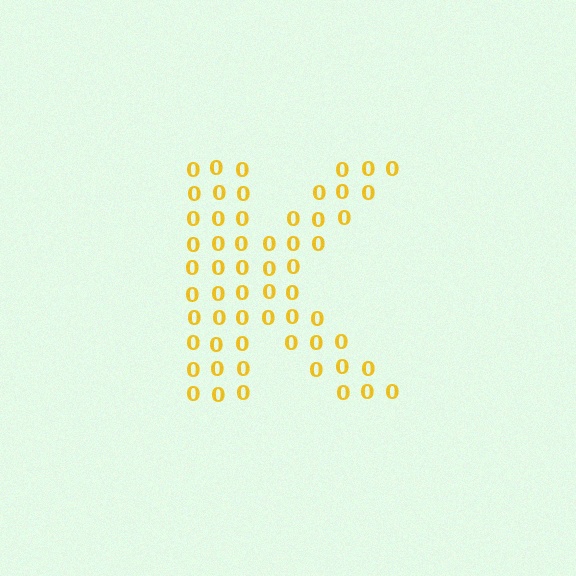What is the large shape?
The large shape is the letter K.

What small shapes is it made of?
It is made of small digit 0's.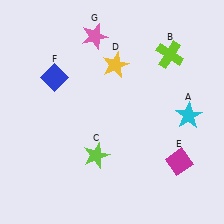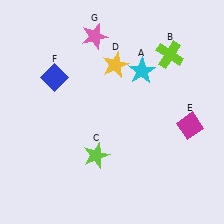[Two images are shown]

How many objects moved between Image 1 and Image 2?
2 objects moved between the two images.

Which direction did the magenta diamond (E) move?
The magenta diamond (E) moved up.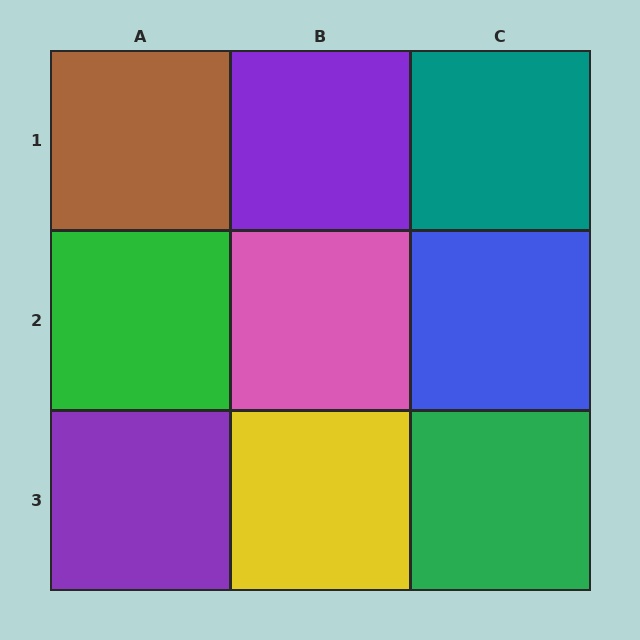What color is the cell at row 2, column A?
Green.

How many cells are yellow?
1 cell is yellow.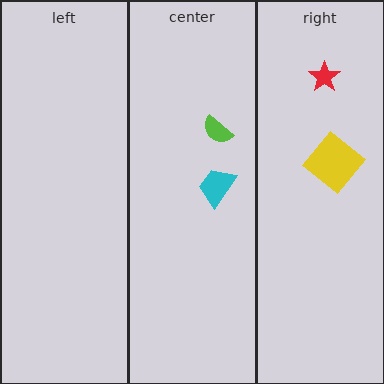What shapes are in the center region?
The lime semicircle, the cyan trapezoid.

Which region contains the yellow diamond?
The right region.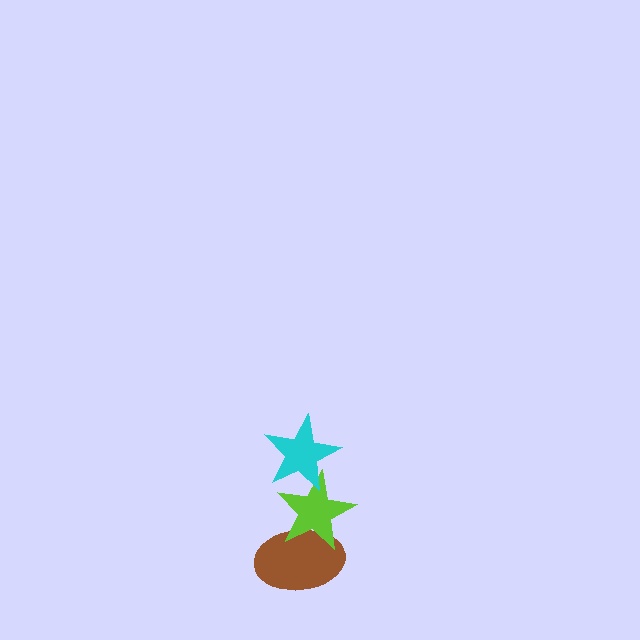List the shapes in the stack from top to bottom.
From top to bottom: the cyan star, the lime star, the brown ellipse.